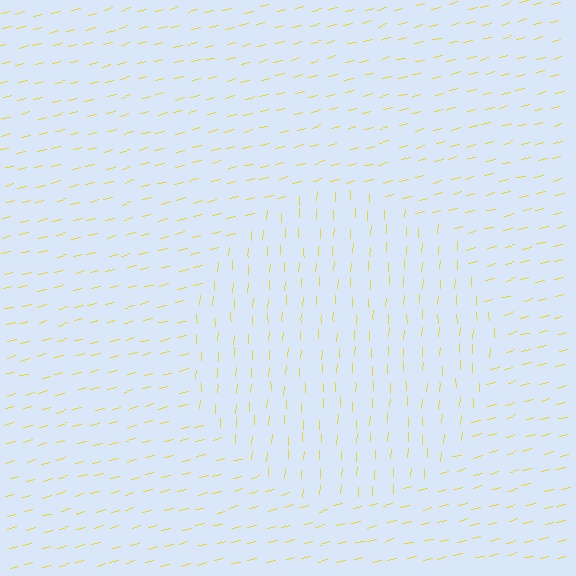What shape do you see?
I see a circle.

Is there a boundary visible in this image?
Yes, there is a texture boundary formed by a change in line orientation.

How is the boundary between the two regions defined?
The boundary is defined purely by a change in line orientation (approximately 73 degrees difference). All lines are the same color and thickness.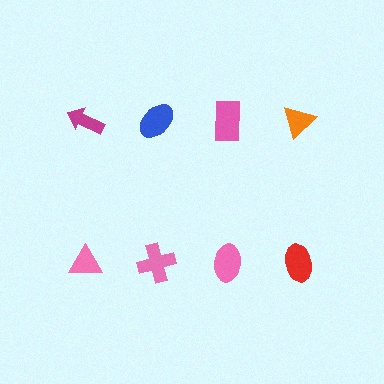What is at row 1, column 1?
A magenta arrow.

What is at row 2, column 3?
A pink ellipse.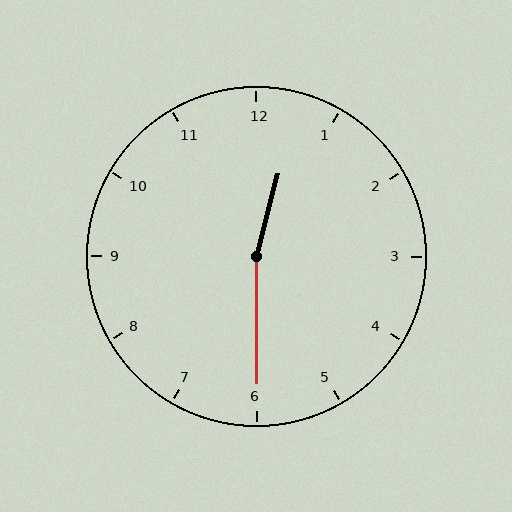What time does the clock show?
12:30.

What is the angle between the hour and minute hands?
Approximately 165 degrees.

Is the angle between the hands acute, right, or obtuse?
It is obtuse.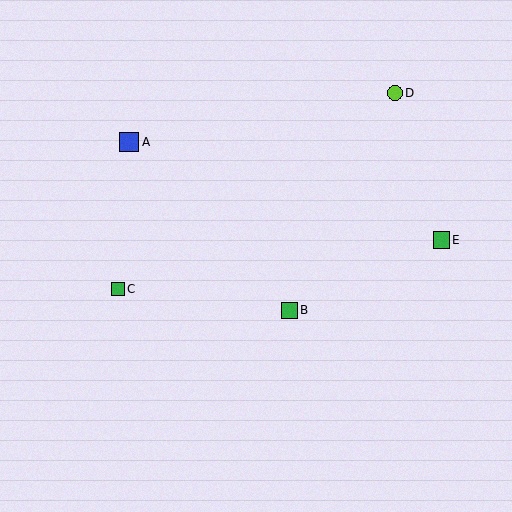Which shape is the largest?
The blue square (labeled A) is the largest.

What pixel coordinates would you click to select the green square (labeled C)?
Click at (118, 289) to select the green square C.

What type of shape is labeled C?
Shape C is a green square.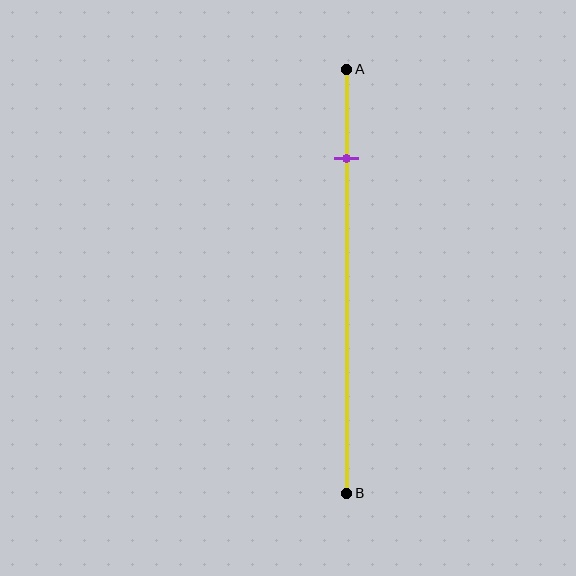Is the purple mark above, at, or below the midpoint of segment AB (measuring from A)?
The purple mark is above the midpoint of segment AB.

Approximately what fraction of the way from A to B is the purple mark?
The purple mark is approximately 20% of the way from A to B.